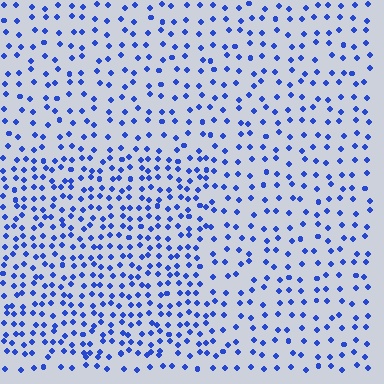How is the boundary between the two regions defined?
The boundary is defined by a change in element density (approximately 1.8x ratio). All elements are the same color, size, and shape.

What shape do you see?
I see a rectangle.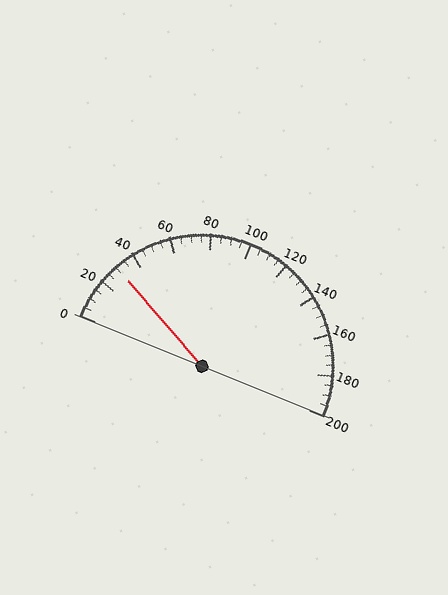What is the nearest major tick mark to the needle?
The nearest major tick mark is 40.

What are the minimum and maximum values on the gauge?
The gauge ranges from 0 to 200.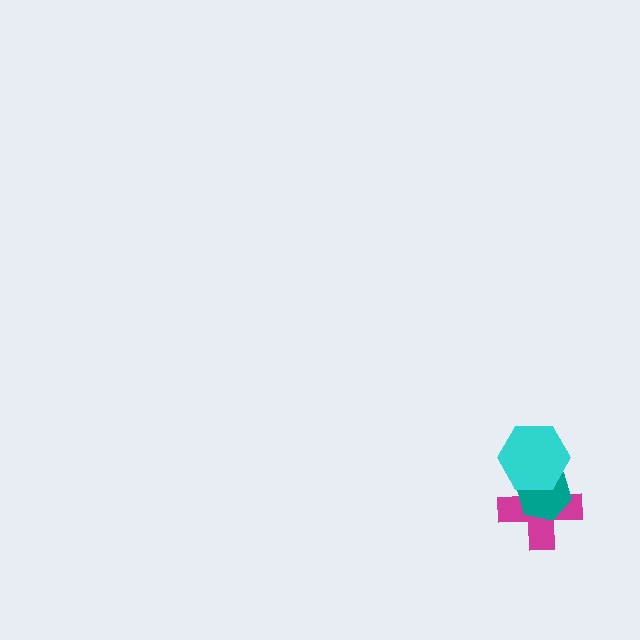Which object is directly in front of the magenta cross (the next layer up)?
The teal hexagon is directly in front of the magenta cross.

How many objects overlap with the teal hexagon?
2 objects overlap with the teal hexagon.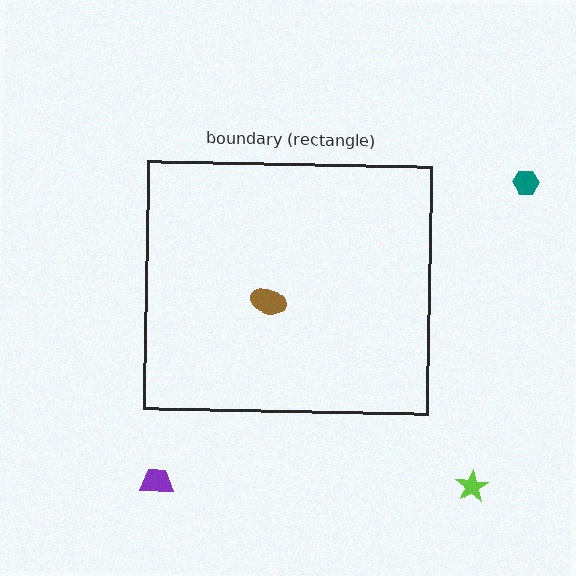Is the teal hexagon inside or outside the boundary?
Outside.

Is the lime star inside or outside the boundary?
Outside.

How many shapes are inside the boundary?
1 inside, 3 outside.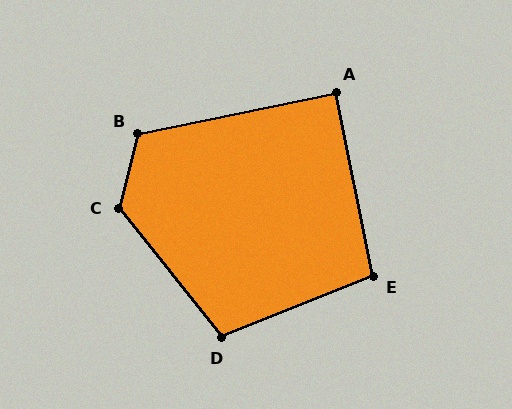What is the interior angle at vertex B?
Approximately 116 degrees (obtuse).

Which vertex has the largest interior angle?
C, at approximately 127 degrees.